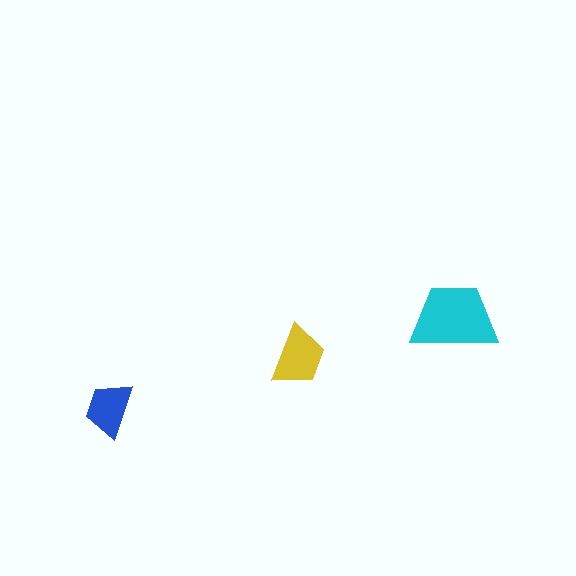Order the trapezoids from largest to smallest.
the cyan one, the yellow one, the blue one.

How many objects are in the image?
There are 3 objects in the image.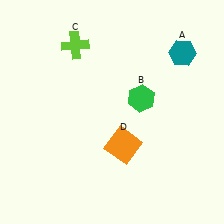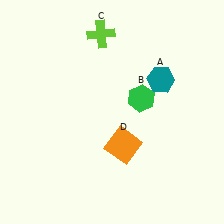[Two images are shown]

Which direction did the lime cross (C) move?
The lime cross (C) moved right.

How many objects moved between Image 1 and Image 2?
2 objects moved between the two images.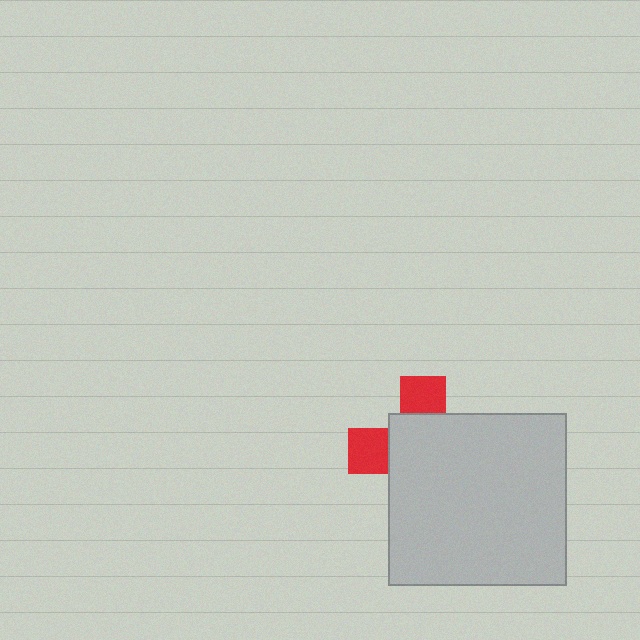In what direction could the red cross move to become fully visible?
The red cross could move toward the upper-left. That would shift it out from behind the light gray rectangle entirely.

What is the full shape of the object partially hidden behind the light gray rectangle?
The partially hidden object is a red cross.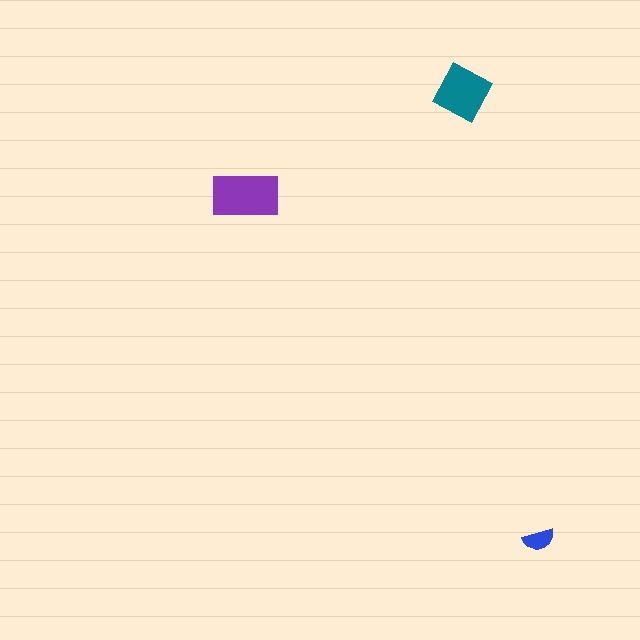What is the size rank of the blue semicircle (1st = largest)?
3rd.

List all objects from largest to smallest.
The purple rectangle, the teal diamond, the blue semicircle.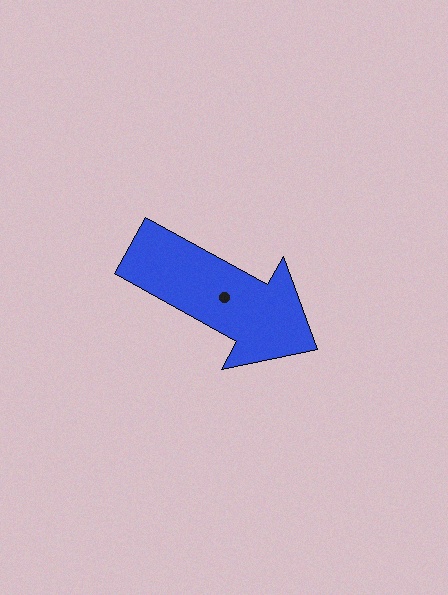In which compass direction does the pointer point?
Southeast.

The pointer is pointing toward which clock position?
Roughly 4 o'clock.